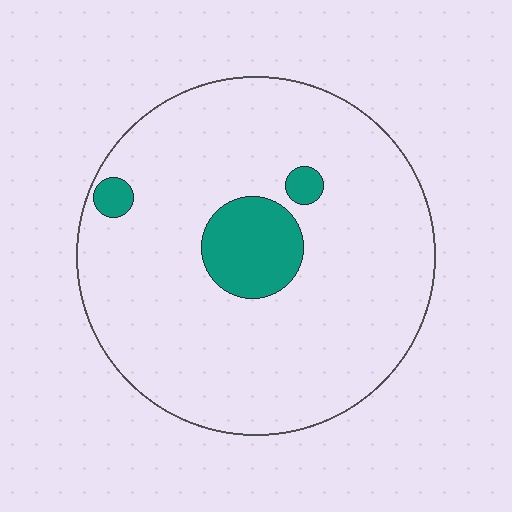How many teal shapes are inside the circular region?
3.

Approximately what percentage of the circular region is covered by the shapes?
Approximately 10%.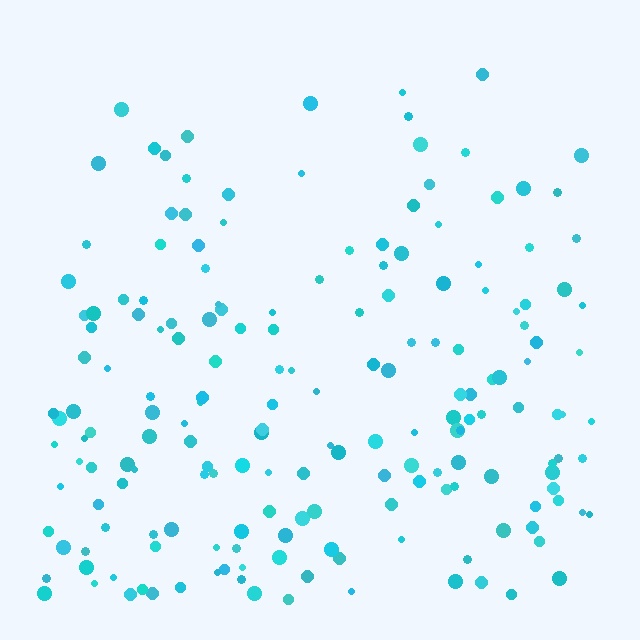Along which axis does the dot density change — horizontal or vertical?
Vertical.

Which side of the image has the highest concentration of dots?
The bottom.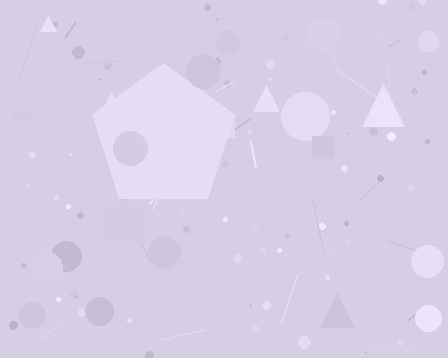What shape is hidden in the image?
A pentagon is hidden in the image.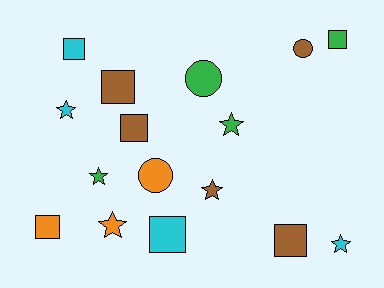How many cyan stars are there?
There are 2 cyan stars.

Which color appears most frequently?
Brown, with 5 objects.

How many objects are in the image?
There are 16 objects.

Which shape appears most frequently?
Square, with 7 objects.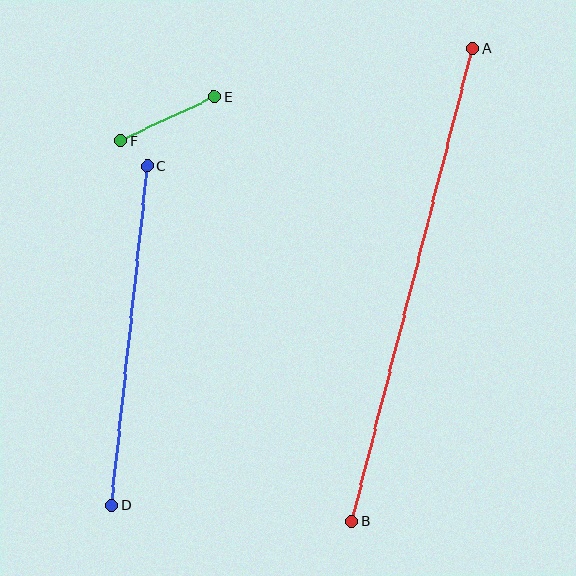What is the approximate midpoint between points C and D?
The midpoint is at approximately (129, 336) pixels.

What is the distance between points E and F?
The distance is approximately 103 pixels.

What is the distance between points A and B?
The distance is approximately 488 pixels.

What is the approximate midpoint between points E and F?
The midpoint is at approximately (168, 119) pixels.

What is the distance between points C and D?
The distance is approximately 341 pixels.